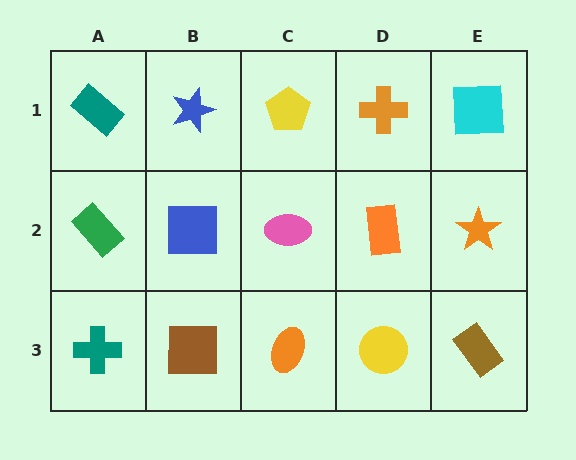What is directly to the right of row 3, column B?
An orange ellipse.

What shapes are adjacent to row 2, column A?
A teal rectangle (row 1, column A), a teal cross (row 3, column A), a blue square (row 2, column B).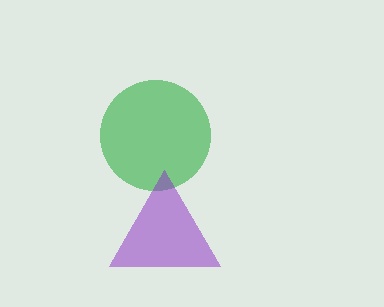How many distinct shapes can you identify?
There are 2 distinct shapes: a green circle, a purple triangle.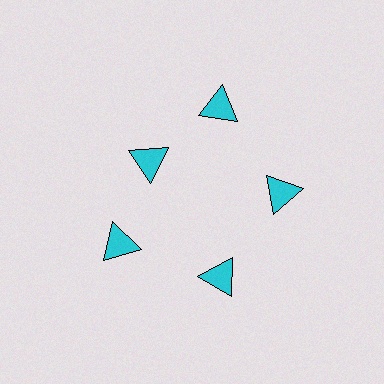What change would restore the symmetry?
The symmetry would be restored by moving it outward, back onto the ring so that all 5 triangles sit at equal angles and equal distance from the center.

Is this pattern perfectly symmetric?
No. The 5 cyan triangles are arranged in a ring, but one element near the 10 o'clock position is pulled inward toward the center, breaking the 5-fold rotational symmetry.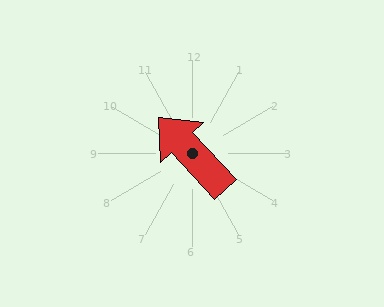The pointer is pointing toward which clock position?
Roughly 11 o'clock.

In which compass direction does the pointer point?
Northwest.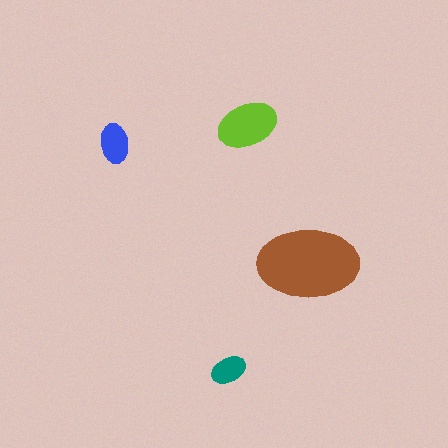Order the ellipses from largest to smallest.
the brown one, the lime one, the blue one, the teal one.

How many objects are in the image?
There are 4 objects in the image.